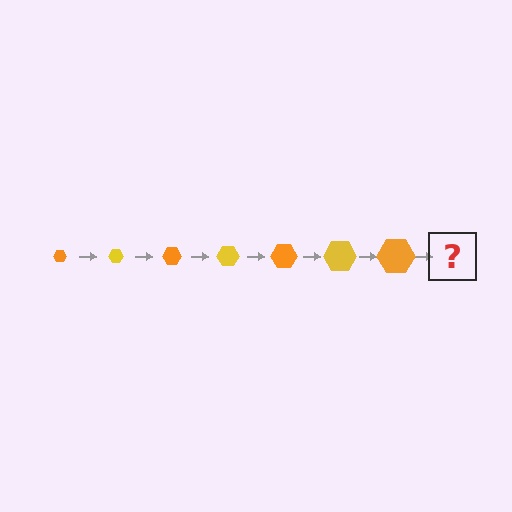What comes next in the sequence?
The next element should be a yellow hexagon, larger than the previous one.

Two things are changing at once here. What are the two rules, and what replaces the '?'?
The two rules are that the hexagon grows larger each step and the color cycles through orange and yellow. The '?' should be a yellow hexagon, larger than the previous one.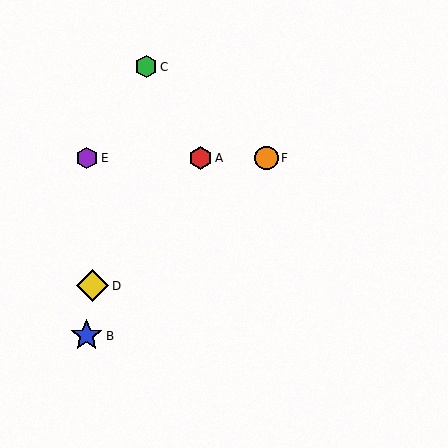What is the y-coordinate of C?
Object C is at y≈67.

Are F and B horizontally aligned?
No, F is at y≈158 and B is at y≈336.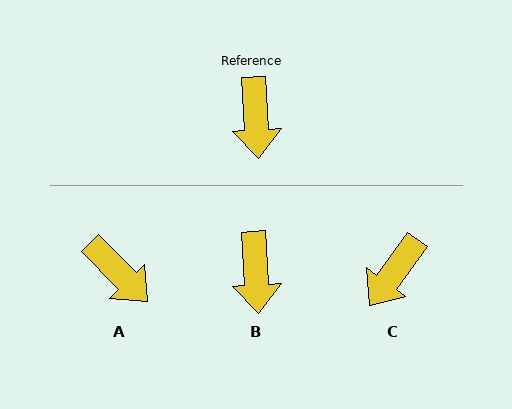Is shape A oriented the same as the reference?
No, it is off by about 41 degrees.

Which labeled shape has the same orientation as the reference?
B.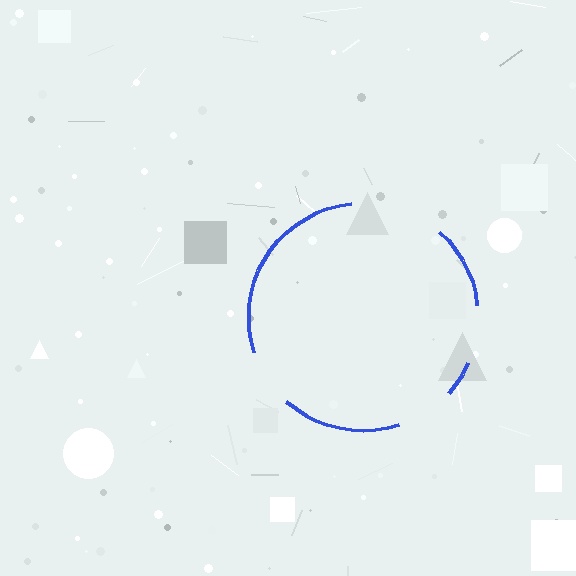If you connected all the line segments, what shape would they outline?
They would outline a circle.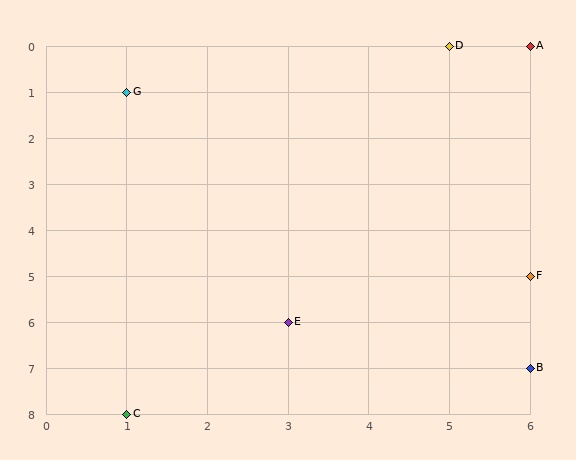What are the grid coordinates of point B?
Point B is at grid coordinates (6, 7).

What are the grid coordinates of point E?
Point E is at grid coordinates (3, 6).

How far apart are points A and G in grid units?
Points A and G are 5 columns and 1 row apart (about 5.1 grid units diagonally).